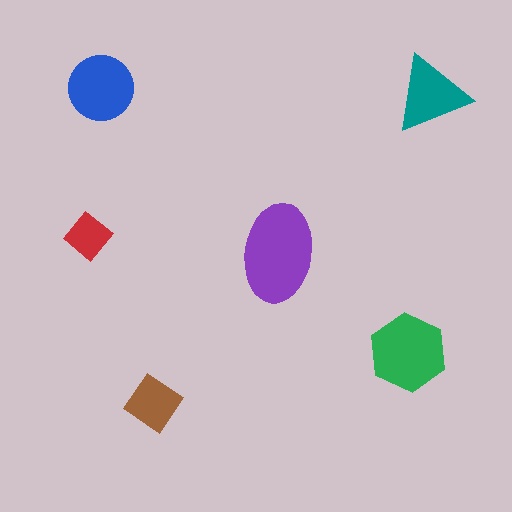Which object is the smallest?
The red diamond.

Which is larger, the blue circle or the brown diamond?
The blue circle.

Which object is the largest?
The purple ellipse.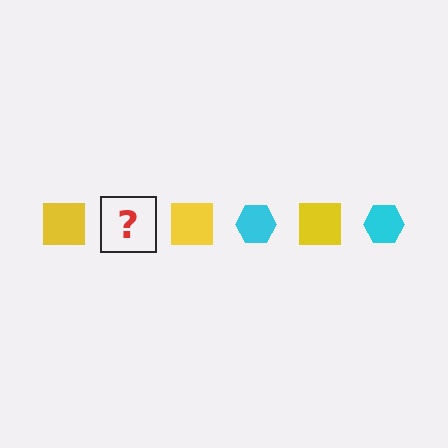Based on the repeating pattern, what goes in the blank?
The blank should be a cyan hexagon.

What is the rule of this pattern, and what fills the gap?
The rule is that the pattern alternates between yellow square and cyan hexagon. The gap should be filled with a cyan hexagon.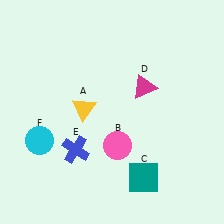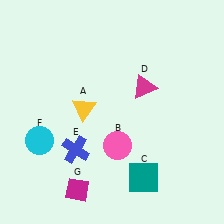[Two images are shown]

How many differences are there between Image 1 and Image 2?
There is 1 difference between the two images.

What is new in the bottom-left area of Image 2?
A magenta diamond (G) was added in the bottom-left area of Image 2.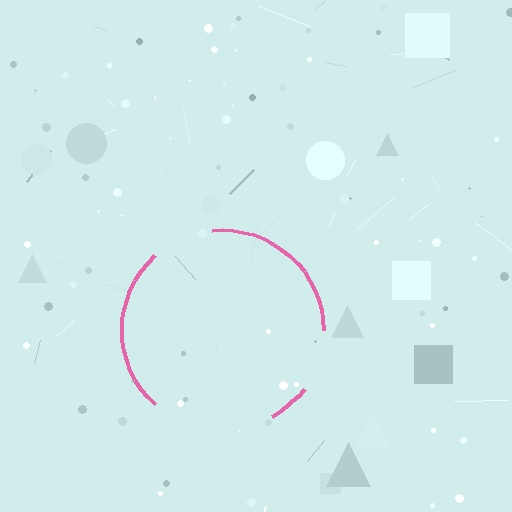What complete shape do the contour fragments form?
The contour fragments form a circle.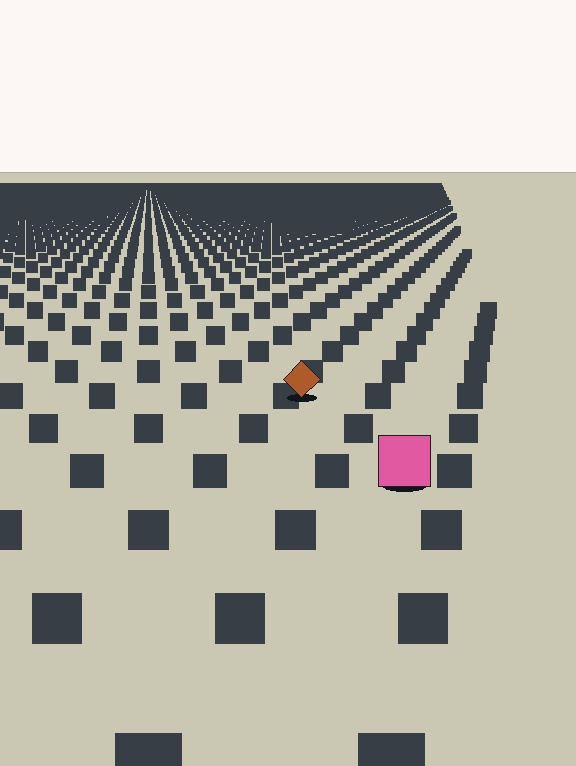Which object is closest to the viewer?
The pink square is closest. The texture marks near it are larger and more spread out.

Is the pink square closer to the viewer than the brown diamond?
Yes. The pink square is closer — you can tell from the texture gradient: the ground texture is coarser near it.